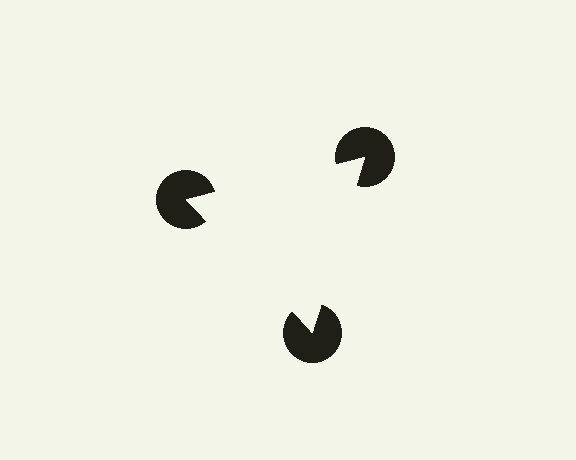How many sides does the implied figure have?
3 sides.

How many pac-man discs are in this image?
There are 3 — one at each vertex of the illusory triangle.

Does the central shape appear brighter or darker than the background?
It typically appears slightly brighter than the background, even though no actual brightness change is drawn.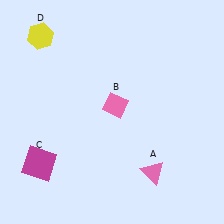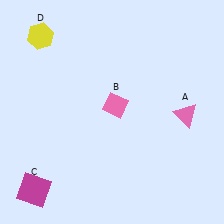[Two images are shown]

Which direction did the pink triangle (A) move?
The pink triangle (A) moved up.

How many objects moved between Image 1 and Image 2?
2 objects moved between the two images.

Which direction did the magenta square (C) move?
The magenta square (C) moved down.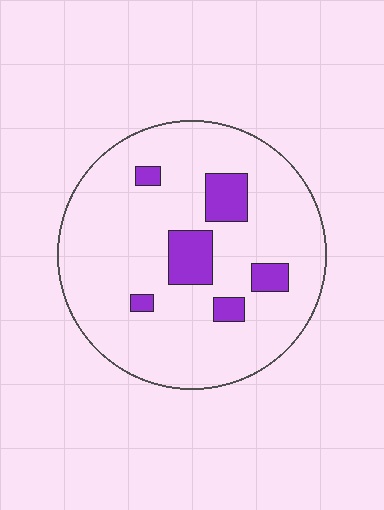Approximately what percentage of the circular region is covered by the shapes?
Approximately 15%.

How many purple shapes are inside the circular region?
6.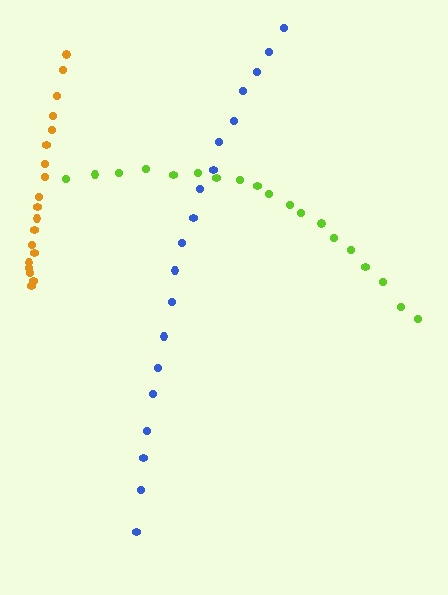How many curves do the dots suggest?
There are 3 distinct paths.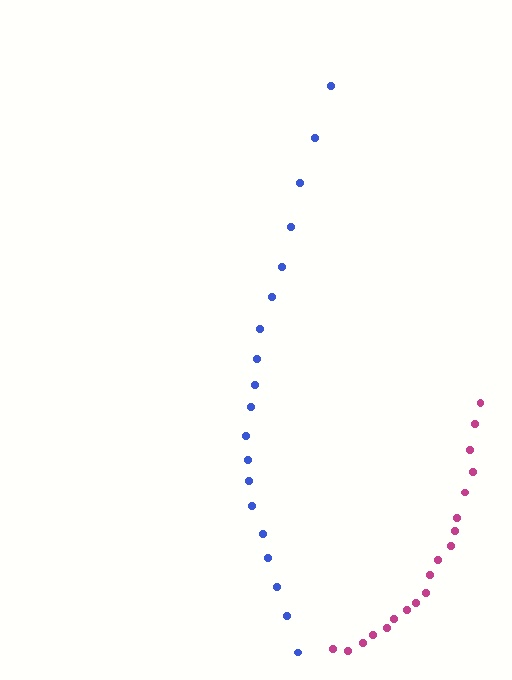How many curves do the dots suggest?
There are 2 distinct paths.